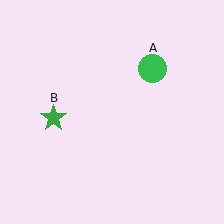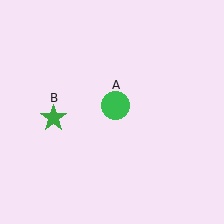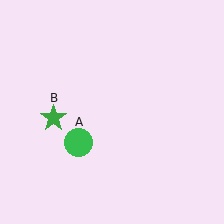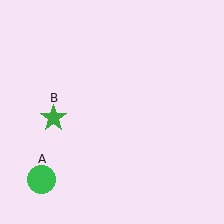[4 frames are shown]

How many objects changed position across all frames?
1 object changed position: green circle (object A).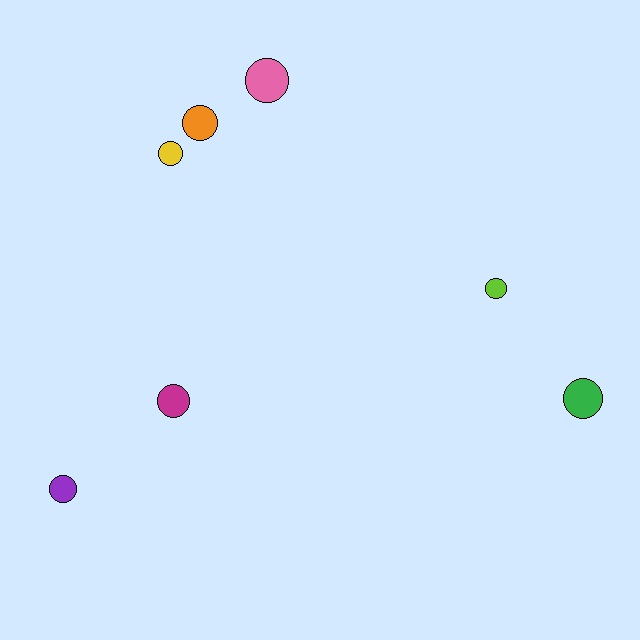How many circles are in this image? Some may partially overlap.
There are 7 circles.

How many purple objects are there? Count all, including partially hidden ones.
There is 1 purple object.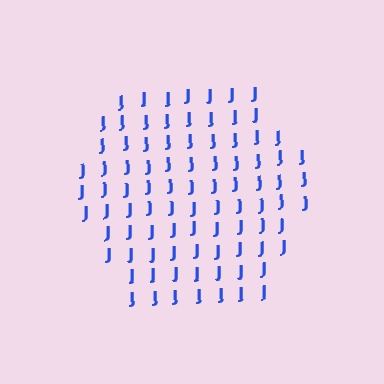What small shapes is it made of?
It is made of small letter J's.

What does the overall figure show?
The overall figure shows a hexagon.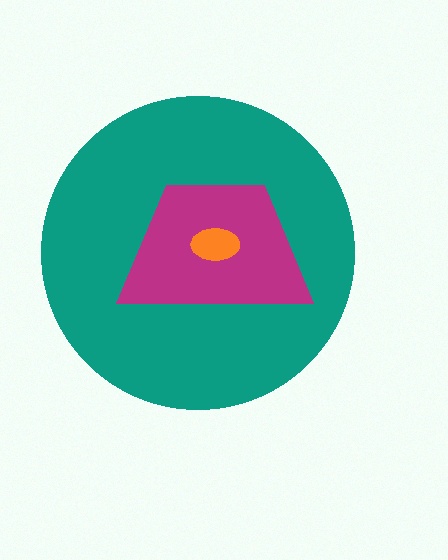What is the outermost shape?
The teal circle.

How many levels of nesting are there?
3.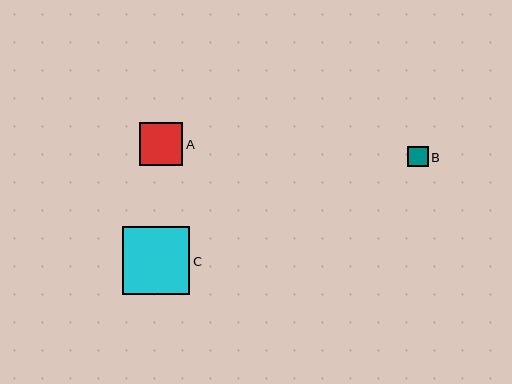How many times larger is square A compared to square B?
Square A is approximately 2.1 times the size of square B.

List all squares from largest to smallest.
From largest to smallest: C, A, B.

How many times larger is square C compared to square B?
Square C is approximately 3.3 times the size of square B.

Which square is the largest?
Square C is the largest with a size of approximately 68 pixels.